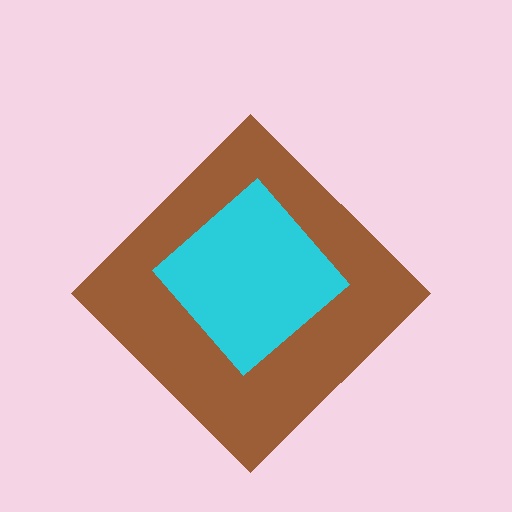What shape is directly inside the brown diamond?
The cyan diamond.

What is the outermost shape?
The brown diamond.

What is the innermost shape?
The cyan diamond.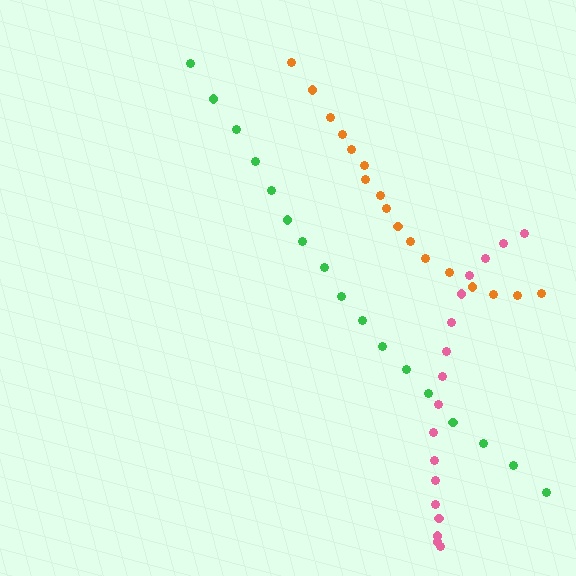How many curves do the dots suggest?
There are 3 distinct paths.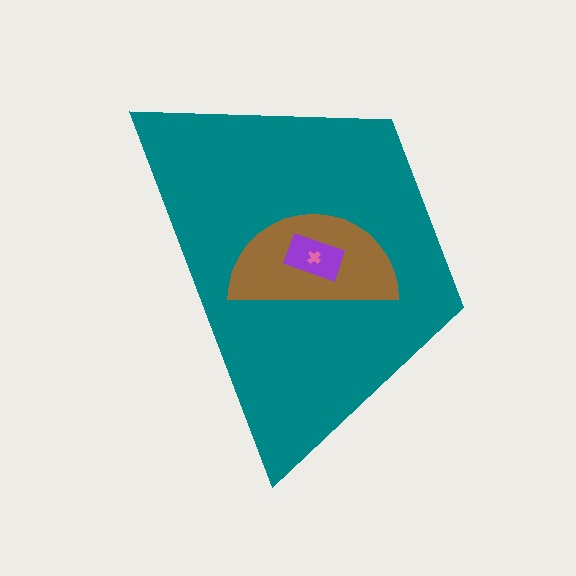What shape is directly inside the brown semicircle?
The purple rectangle.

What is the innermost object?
The pink cross.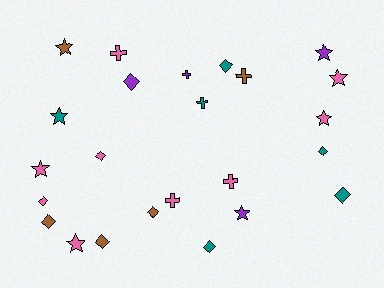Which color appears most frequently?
Pink, with 9 objects.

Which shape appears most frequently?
Diamond, with 10 objects.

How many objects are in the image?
There are 24 objects.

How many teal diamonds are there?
There are 4 teal diamonds.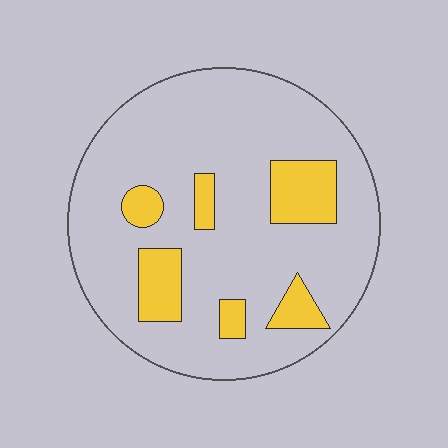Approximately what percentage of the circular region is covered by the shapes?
Approximately 15%.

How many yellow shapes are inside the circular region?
6.